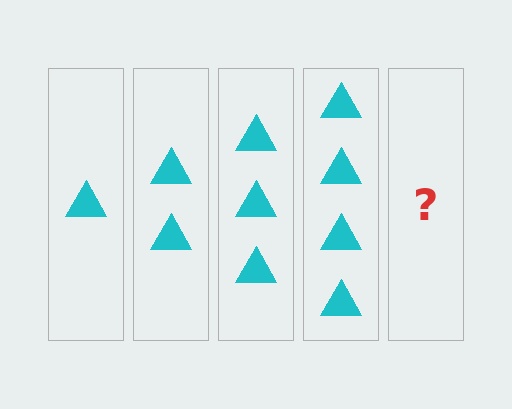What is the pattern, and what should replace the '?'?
The pattern is that each step adds one more triangle. The '?' should be 5 triangles.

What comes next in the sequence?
The next element should be 5 triangles.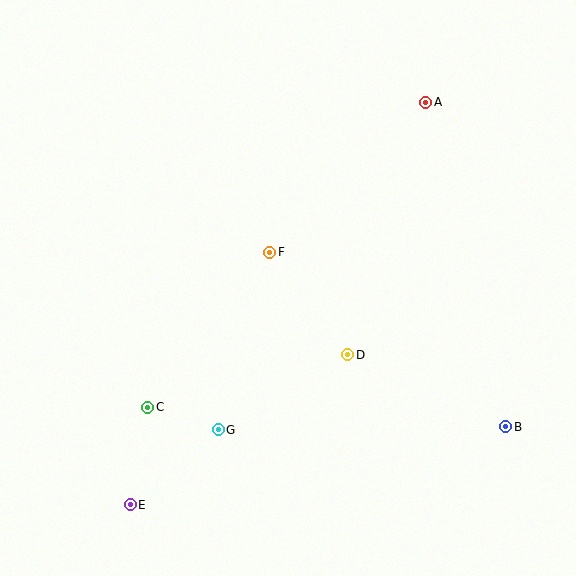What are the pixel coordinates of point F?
Point F is at (270, 252).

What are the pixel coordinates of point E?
Point E is at (130, 505).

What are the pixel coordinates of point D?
Point D is at (348, 355).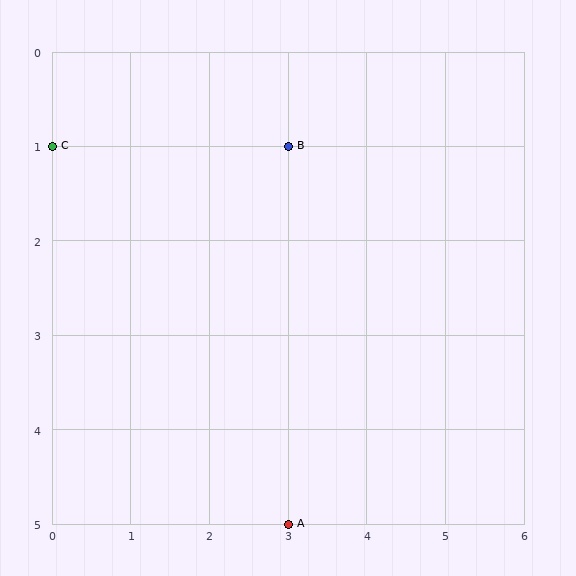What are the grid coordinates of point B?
Point B is at grid coordinates (3, 1).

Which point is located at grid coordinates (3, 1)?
Point B is at (3, 1).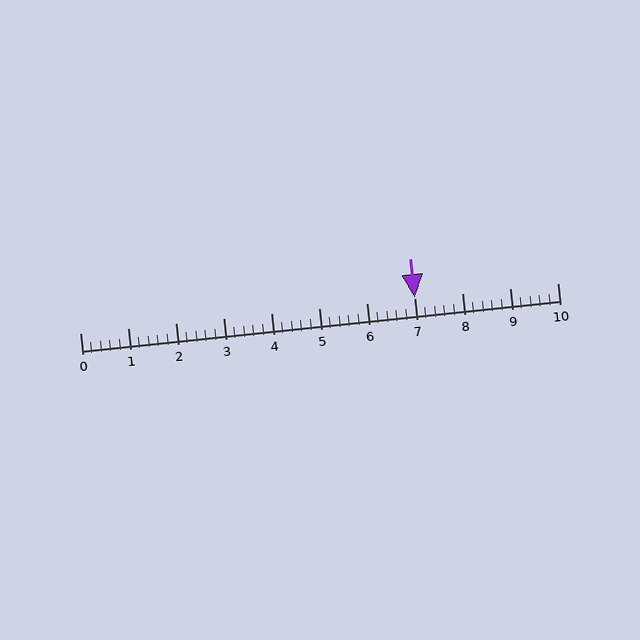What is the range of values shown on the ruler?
The ruler shows values from 0 to 10.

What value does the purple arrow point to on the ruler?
The purple arrow points to approximately 7.0.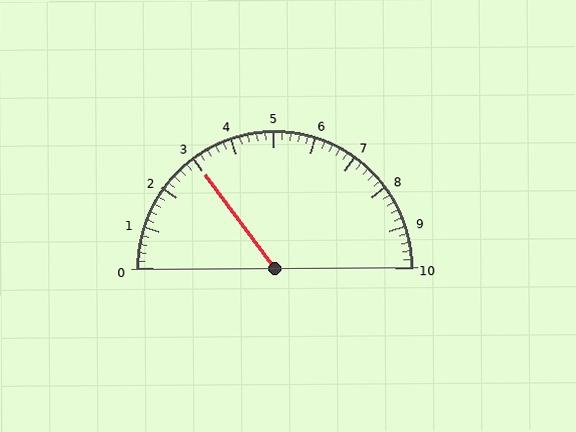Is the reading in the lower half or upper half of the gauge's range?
The reading is in the lower half of the range (0 to 10).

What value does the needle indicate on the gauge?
The needle indicates approximately 3.0.